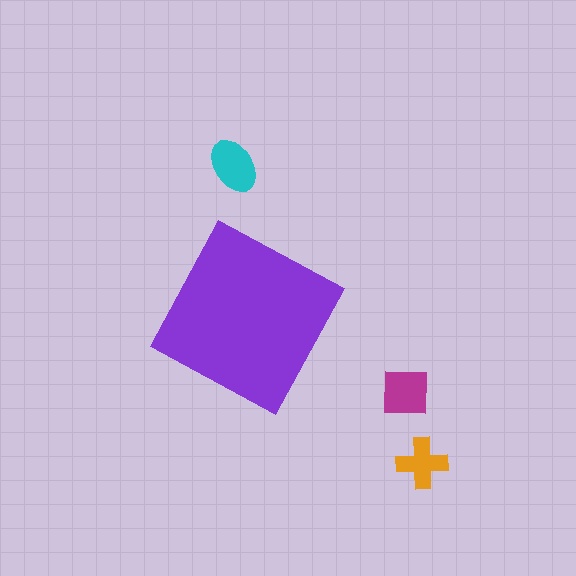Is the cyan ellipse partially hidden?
No, the cyan ellipse is fully visible.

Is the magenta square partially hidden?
No, the magenta square is fully visible.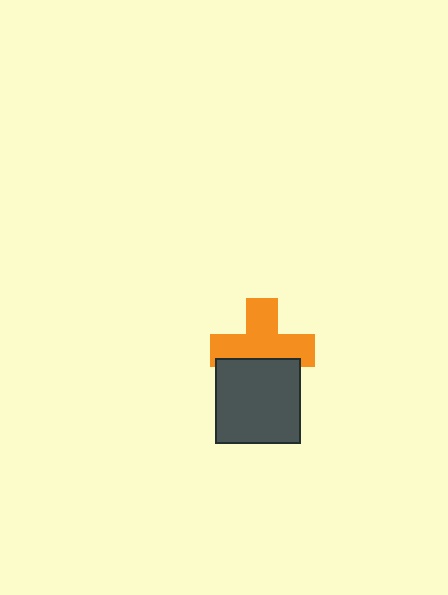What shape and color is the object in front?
The object in front is a dark gray square.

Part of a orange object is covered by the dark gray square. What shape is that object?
It is a cross.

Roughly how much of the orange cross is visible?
Most of it is visible (roughly 66%).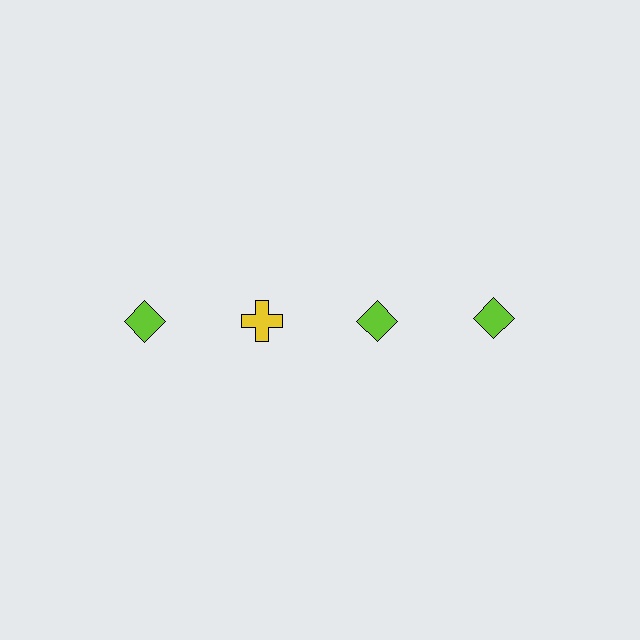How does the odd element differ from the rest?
It differs in both color (yellow instead of lime) and shape (cross instead of diamond).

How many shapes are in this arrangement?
There are 4 shapes arranged in a grid pattern.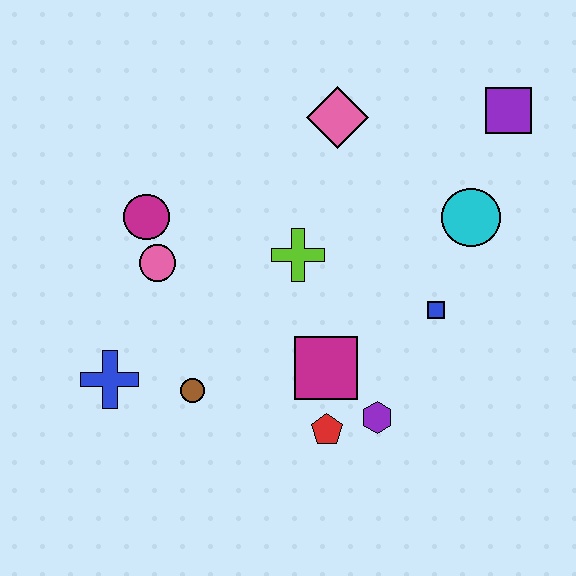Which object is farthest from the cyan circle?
The blue cross is farthest from the cyan circle.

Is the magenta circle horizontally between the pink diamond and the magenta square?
No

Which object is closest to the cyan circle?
The blue square is closest to the cyan circle.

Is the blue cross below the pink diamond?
Yes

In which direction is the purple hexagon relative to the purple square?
The purple hexagon is below the purple square.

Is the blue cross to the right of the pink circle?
No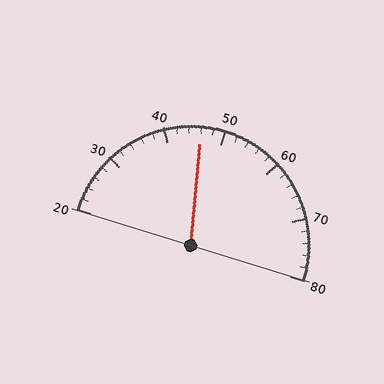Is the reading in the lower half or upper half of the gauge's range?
The reading is in the lower half of the range (20 to 80).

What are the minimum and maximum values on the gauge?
The gauge ranges from 20 to 80.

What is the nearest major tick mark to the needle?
The nearest major tick mark is 50.